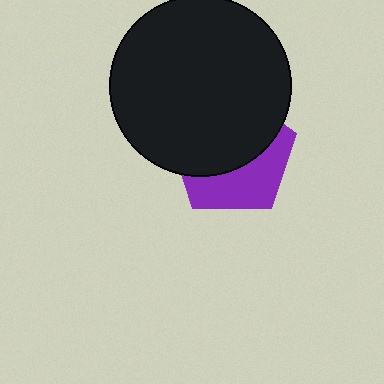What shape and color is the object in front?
The object in front is a black circle.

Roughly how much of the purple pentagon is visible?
A small part of it is visible (roughly 41%).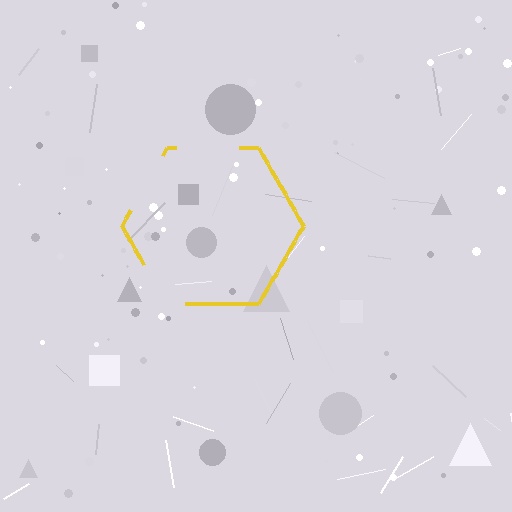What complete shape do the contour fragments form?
The contour fragments form a hexagon.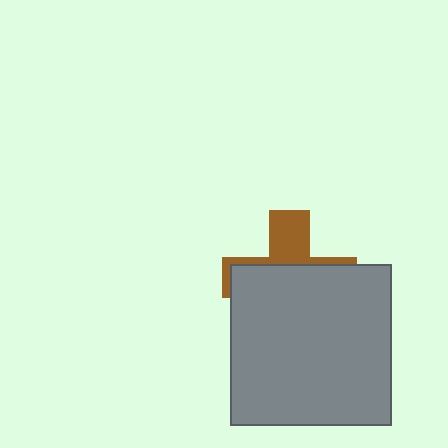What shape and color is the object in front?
The object in front is a gray square.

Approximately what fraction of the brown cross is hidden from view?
Roughly 68% of the brown cross is hidden behind the gray square.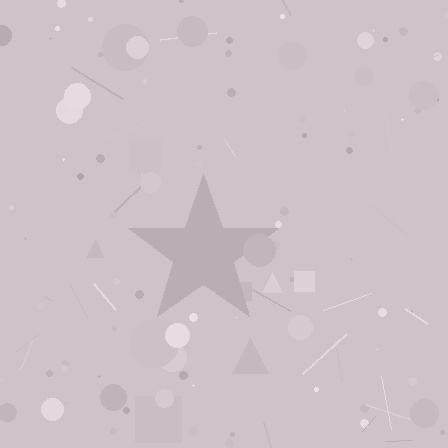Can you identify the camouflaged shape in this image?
The camouflaged shape is a star.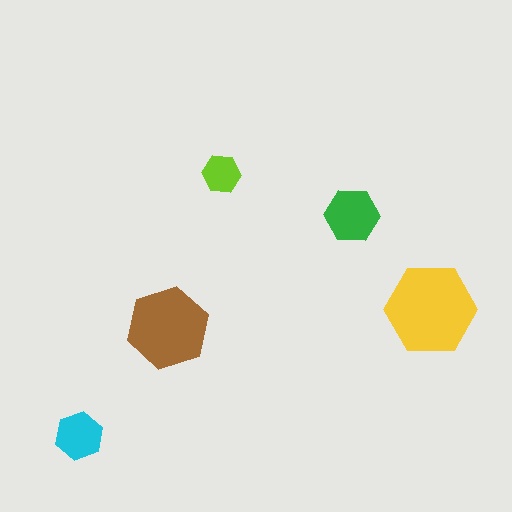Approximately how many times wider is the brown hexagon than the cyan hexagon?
About 1.5 times wider.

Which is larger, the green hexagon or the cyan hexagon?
The green one.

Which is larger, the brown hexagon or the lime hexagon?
The brown one.